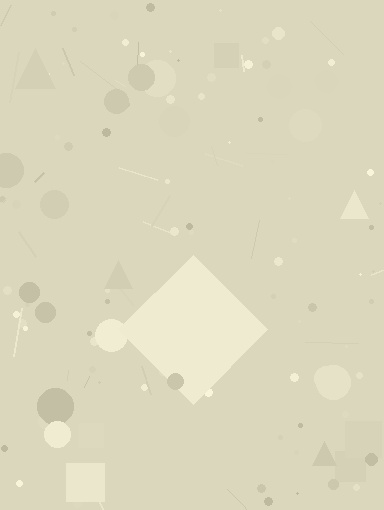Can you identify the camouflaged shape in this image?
The camouflaged shape is a diamond.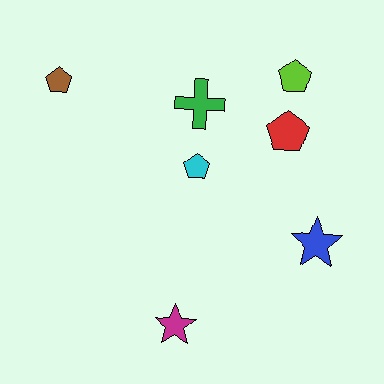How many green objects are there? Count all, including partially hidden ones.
There is 1 green object.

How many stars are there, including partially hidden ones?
There are 2 stars.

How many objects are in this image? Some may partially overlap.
There are 7 objects.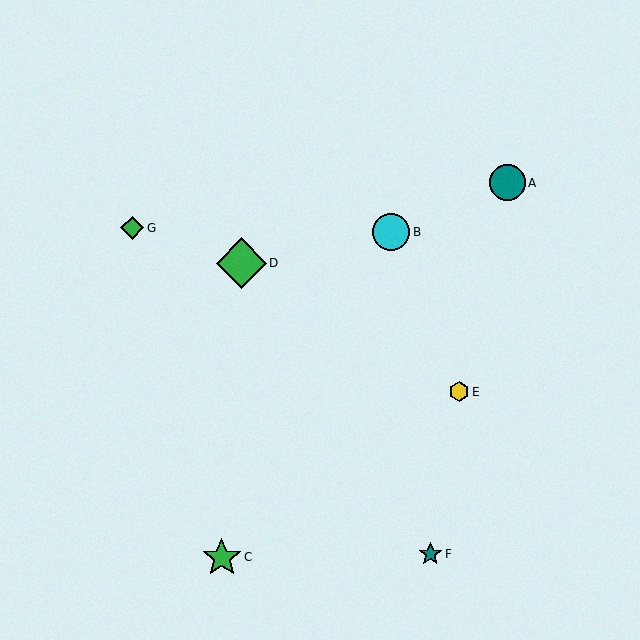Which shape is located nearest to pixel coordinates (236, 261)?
The green diamond (labeled D) at (241, 263) is nearest to that location.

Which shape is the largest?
The green diamond (labeled D) is the largest.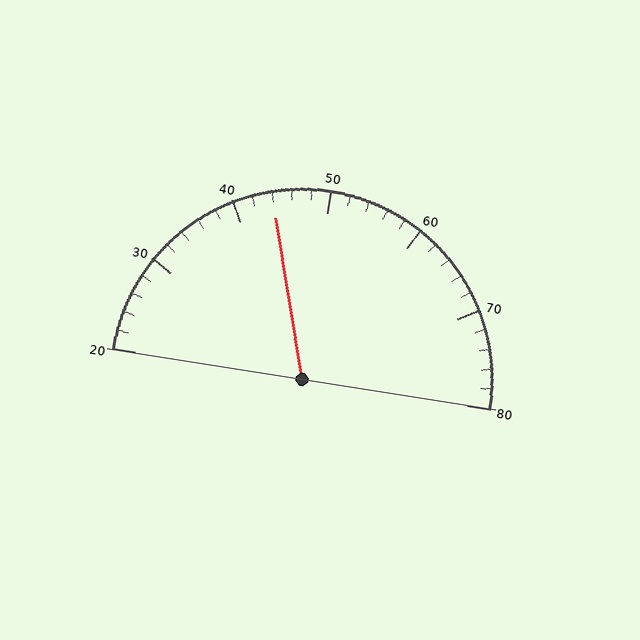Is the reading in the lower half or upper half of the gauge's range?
The reading is in the lower half of the range (20 to 80).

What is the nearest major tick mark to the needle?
The nearest major tick mark is 40.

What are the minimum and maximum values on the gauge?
The gauge ranges from 20 to 80.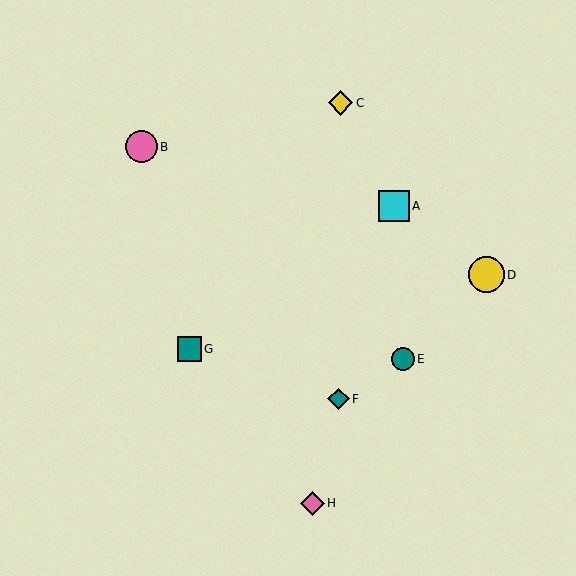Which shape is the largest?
The yellow circle (labeled D) is the largest.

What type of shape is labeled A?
Shape A is a cyan square.